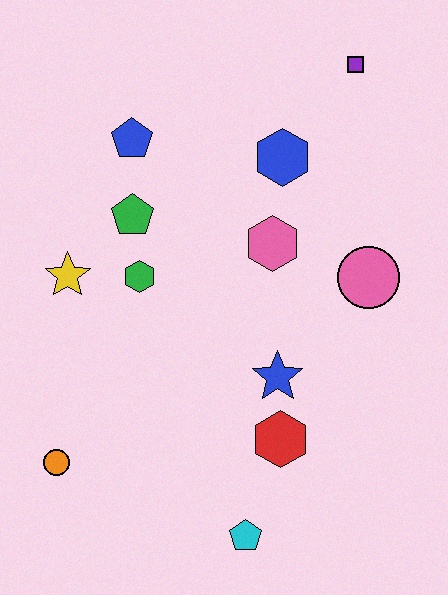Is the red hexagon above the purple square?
No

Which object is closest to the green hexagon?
The green pentagon is closest to the green hexagon.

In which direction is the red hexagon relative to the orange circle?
The red hexagon is to the right of the orange circle.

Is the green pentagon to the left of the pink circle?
Yes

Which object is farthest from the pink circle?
The orange circle is farthest from the pink circle.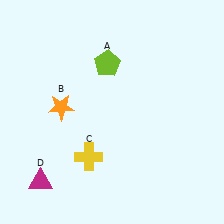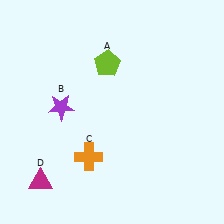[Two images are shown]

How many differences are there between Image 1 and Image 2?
There are 2 differences between the two images.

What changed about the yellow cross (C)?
In Image 1, C is yellow. In Image 2, it changed to orange.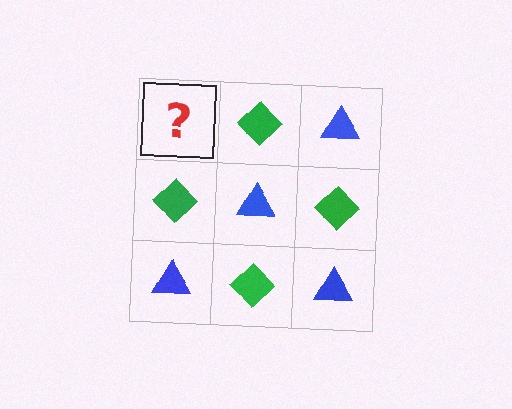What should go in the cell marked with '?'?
The missing cell should contain a blue triangle.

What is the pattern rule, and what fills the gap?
The rule is that it alternates blue triangle and green diamond in a checkerboard pattern. The gap should be filled with a blue triangle.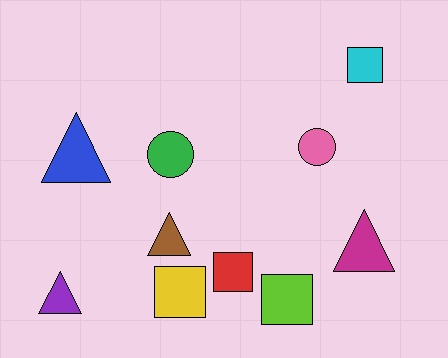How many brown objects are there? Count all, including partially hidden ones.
There is 1 brown object.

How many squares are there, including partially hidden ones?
There are 4 squares.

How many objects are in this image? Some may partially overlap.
There are 10 objects.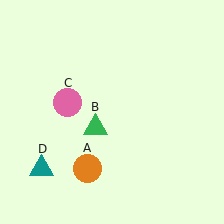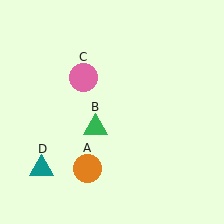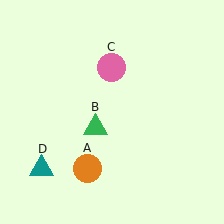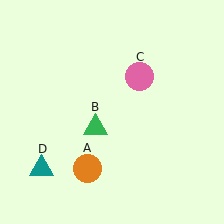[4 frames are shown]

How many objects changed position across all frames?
1 object changed position: pink circle (object C).